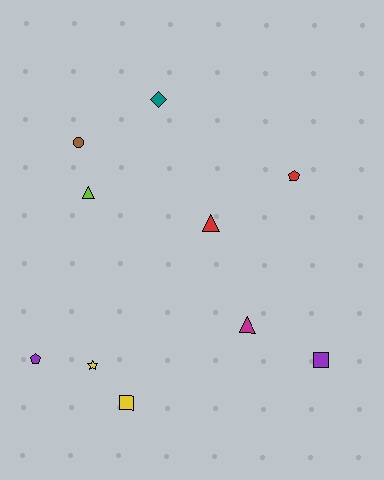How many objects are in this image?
There are 10 objects.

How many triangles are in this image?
There are 3 triangles.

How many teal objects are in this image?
There is 1 teal object.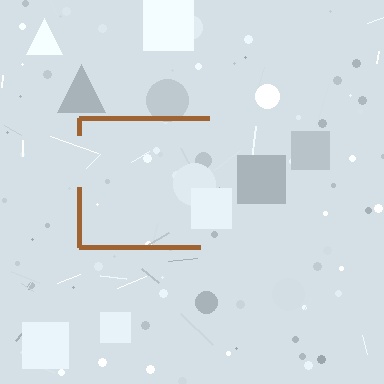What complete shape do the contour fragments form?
The contour fragments form a square.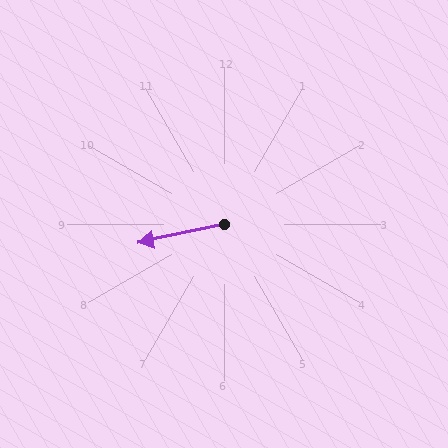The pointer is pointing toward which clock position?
Roughly 9 o'clock.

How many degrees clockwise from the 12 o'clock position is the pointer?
Approximately 258 degrees.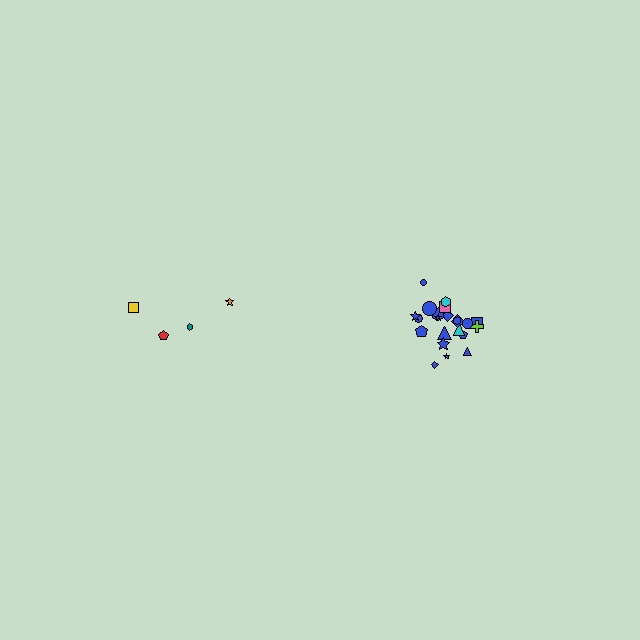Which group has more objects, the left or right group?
The right group.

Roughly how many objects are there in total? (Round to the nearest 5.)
Roughly 25 objects in total.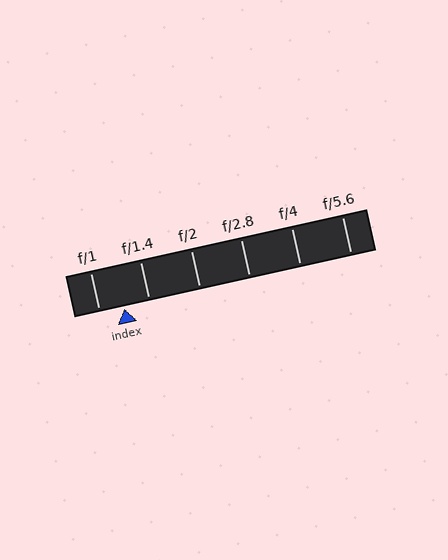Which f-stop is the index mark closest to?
The index mark is closest to f/1.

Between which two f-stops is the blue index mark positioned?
The index mark is between f/1 and f/1.4.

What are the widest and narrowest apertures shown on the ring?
The widest aperture shown is f/1 and the narrowest is f/5.6.